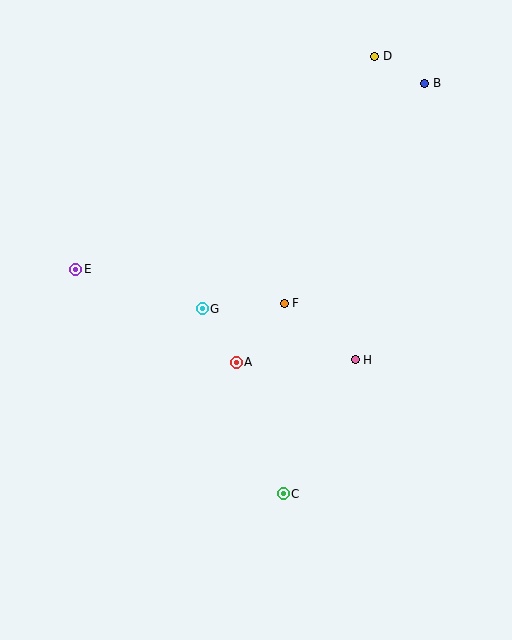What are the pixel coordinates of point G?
Point G is at (202, 309).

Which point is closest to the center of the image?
Point F at (284, 303) is closest to the center.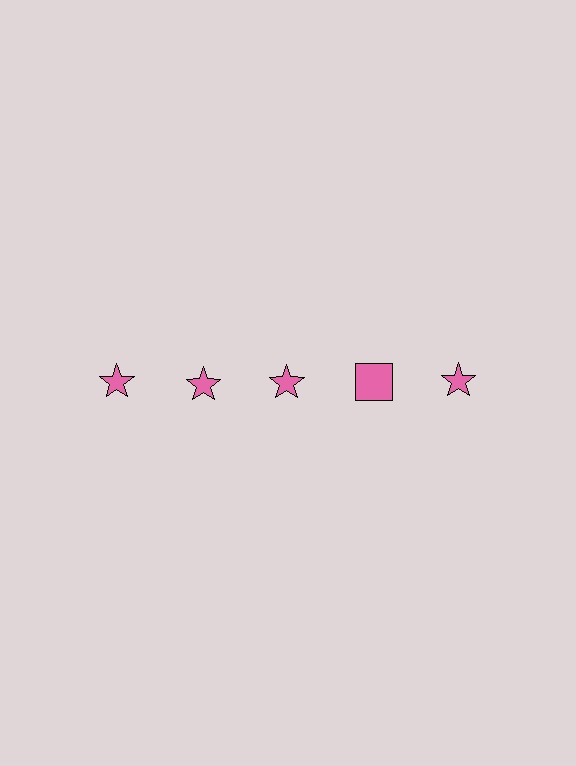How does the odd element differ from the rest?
It has a different shape: square instead of star.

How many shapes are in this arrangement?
There are 5 shapes arranged in a grid pattern.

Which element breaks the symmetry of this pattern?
The pink square in the top row, second from right column breaks the symmetry. All other shapes are pink stars.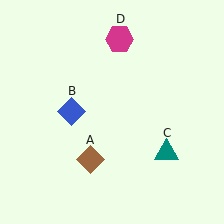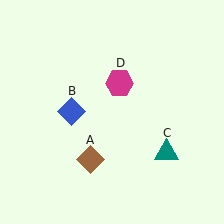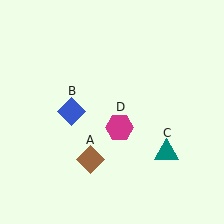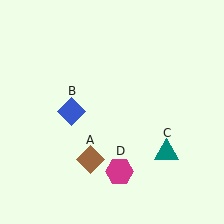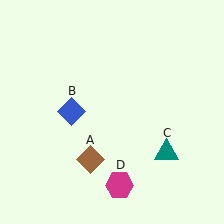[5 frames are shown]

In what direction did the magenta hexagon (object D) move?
The magenta hexagon (object D) moved down.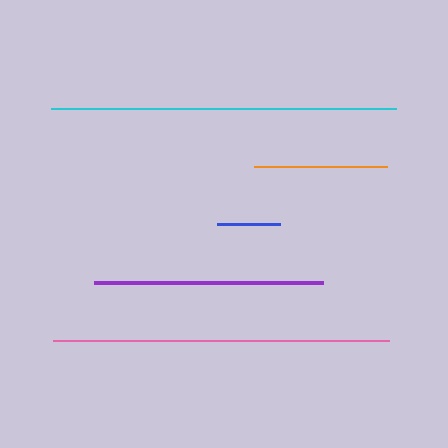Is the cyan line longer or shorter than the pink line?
The cyan line is longer than the pink line.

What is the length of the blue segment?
The blue segment is approximately 63 pixels long.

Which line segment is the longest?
The cyan line is the longest at approximately 345 pixels.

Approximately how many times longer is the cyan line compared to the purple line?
The cyan line is approximately 1.5 times the length of the purple line.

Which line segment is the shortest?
The blue line is the shortest at approximately 63 pixels.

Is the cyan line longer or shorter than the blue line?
The cyan line is longer than the blue line.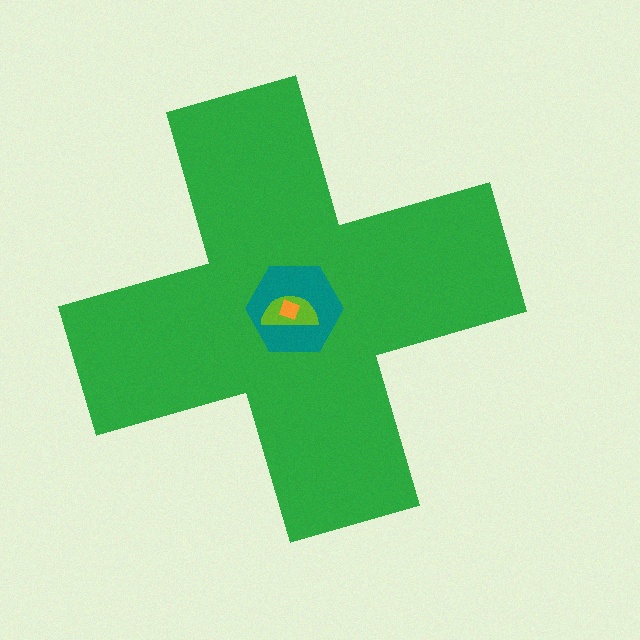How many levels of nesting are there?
4.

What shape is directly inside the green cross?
The teal hexagon.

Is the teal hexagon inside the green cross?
Yes.